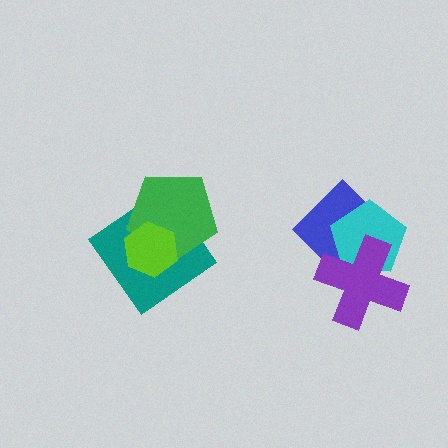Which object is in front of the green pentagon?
The lime hexagon is in front of the green pentagon.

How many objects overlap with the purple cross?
2 objects overlap with the purple cross.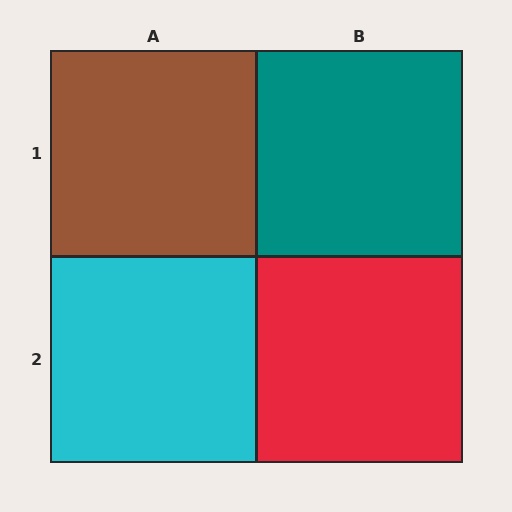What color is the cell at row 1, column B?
Teal.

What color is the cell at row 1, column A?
Brown.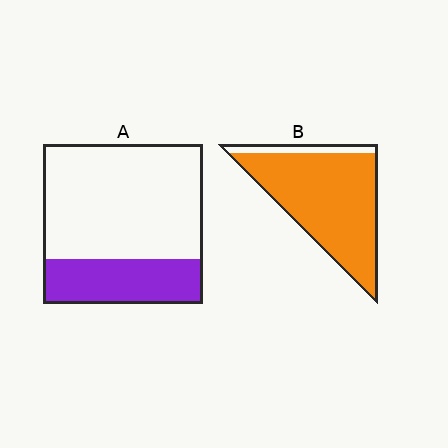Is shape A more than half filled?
No.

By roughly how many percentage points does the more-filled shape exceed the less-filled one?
By roughly 60 percentage points (B over A).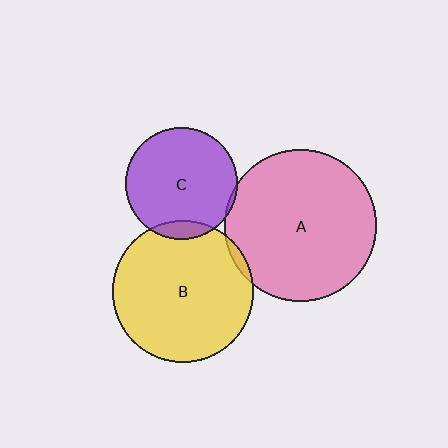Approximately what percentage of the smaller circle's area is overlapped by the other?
Approximately 5%.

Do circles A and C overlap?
Yes.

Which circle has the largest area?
Circle A (pink).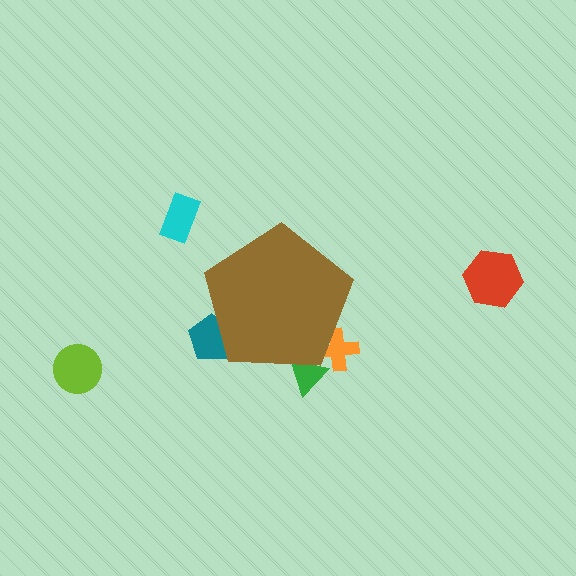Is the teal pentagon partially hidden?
Yes, the teal pentagon is partially hidden behind the brown pentagon.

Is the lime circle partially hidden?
No, the lime circle is fully visible.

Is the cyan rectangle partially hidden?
No, the cyan rectangle is fully visible.